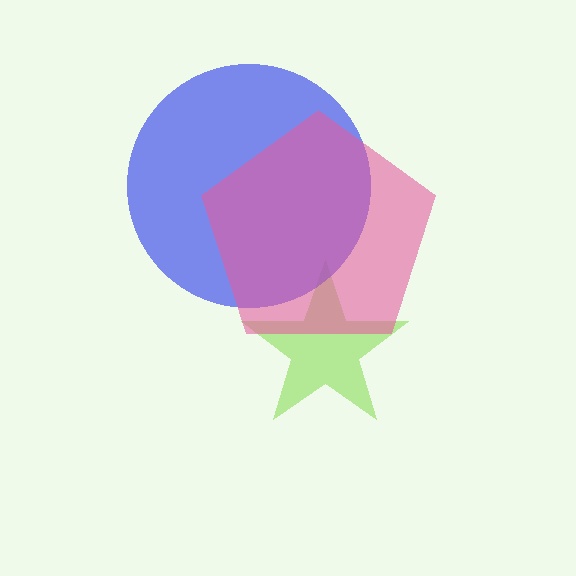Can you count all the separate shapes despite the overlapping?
Yes, there are 3 separate shapes.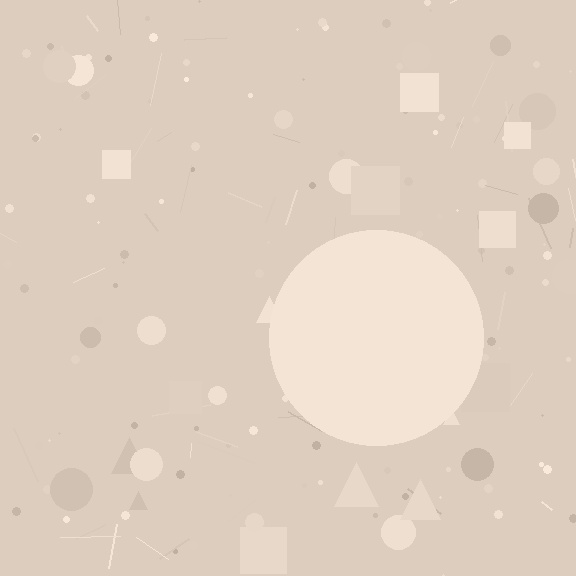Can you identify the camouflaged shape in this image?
The camouflaged shape is a circle.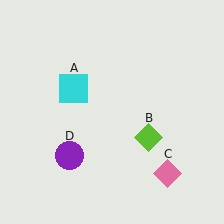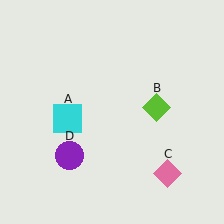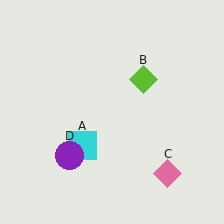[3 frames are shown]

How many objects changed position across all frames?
2 objects changed position: cyan square (object A), lime diamond (object B).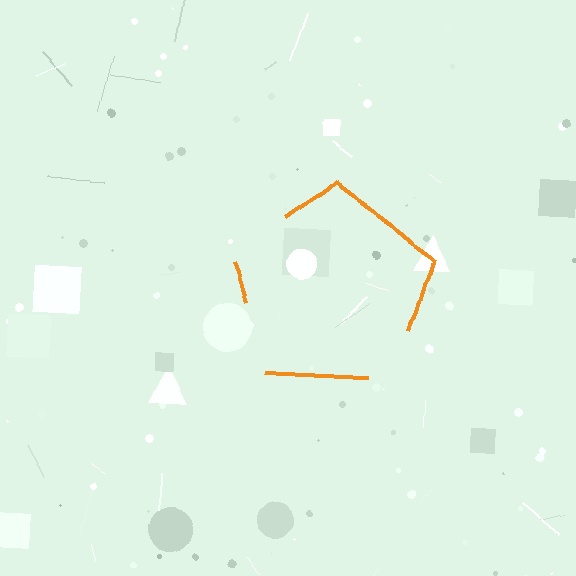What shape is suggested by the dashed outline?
The dashed outline suggests a pentagon.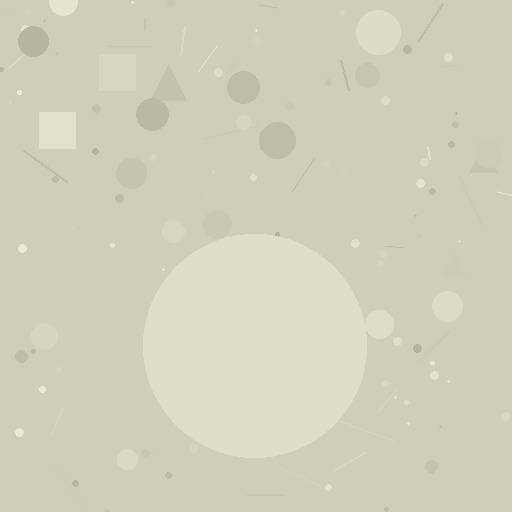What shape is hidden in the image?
A circle is hidden in the image.